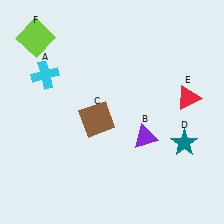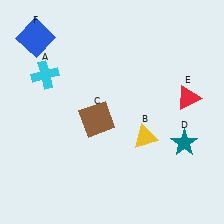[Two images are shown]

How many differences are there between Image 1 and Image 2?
There are 2 differences between the two images.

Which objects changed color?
B changed from purple to yellow. F changed from lime to blue.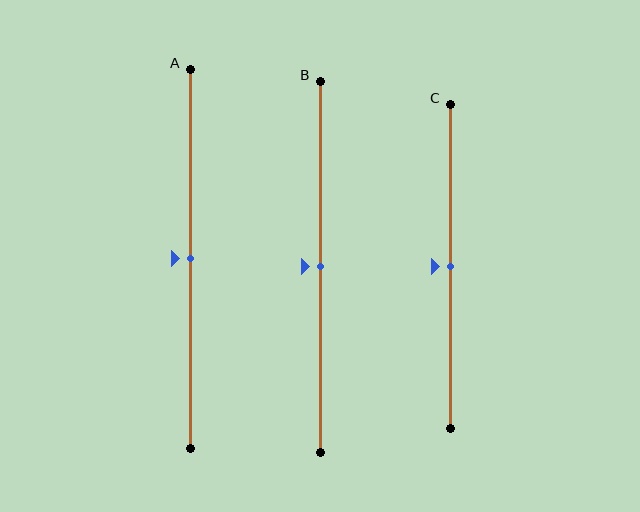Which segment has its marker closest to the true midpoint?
Segment A has its marker closest to the true midpoint.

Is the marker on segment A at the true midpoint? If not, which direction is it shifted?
Yes, the marker on segment A is at the true midpoint.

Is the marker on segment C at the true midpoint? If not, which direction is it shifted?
Yes, the marker on segment C is at the true midpoint.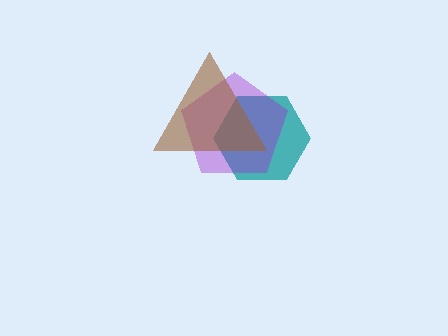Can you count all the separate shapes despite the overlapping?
Yes, there are 3 separate shapes.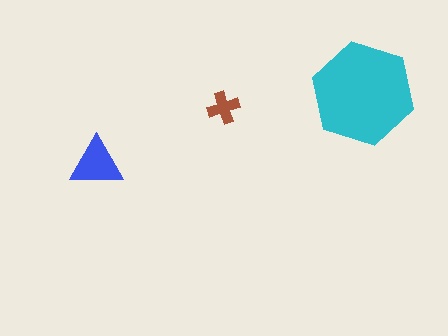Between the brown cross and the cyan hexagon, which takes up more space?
The cyan hexagon.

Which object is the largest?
The cyan hexagon.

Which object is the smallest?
The brown cross.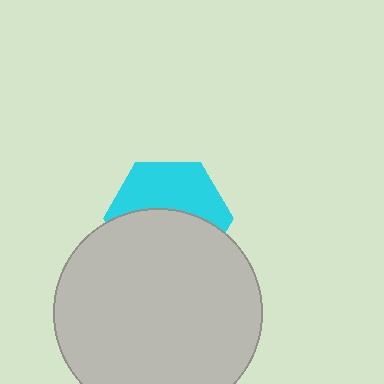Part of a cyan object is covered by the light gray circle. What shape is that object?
It is a hexagon.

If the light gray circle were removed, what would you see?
You would see the complete cyan hexagon.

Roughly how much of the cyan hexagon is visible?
About half of it is visible (roughly 46%).